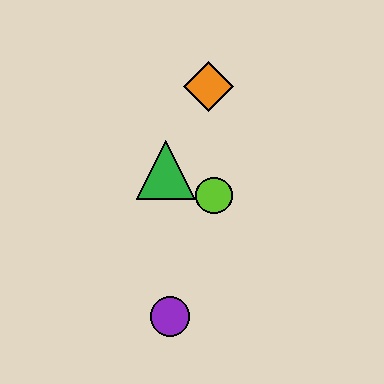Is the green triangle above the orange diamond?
No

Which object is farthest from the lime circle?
The purple circle is farthest from the lime circle.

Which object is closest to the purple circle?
The lime circle is closest to the purple circle.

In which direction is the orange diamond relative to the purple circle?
The orange diamond is above the purple circle.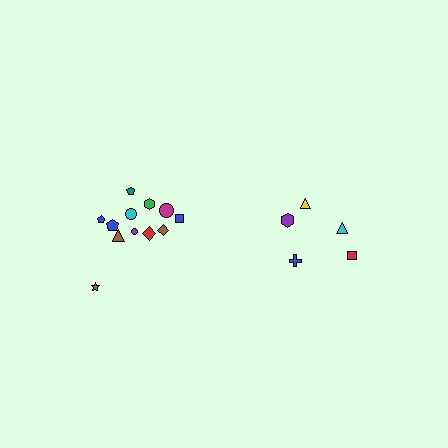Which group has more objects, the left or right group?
The left group.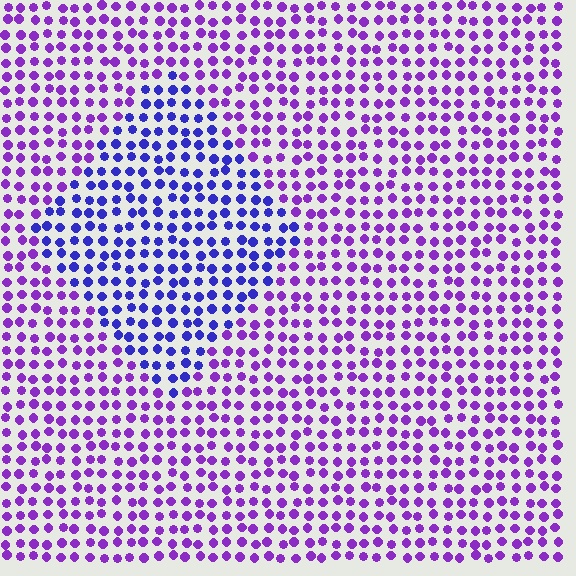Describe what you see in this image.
The image is filled with small purple elements in a uniform arrangement. A diamond-shaped region is visible where the elements are tinted to a slightly different hue, forming a subtle color boundary.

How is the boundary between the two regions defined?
The boundary is defined purely by a slight shift in hue (about 36 degrees). Spacing, size, and orientation are identical on both sides.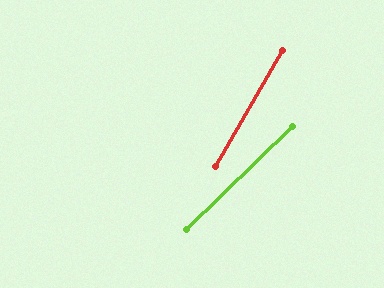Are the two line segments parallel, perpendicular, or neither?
Neither parallel nor perpendicular — they differ by about 16°.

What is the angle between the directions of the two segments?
Approximately 16 degrees.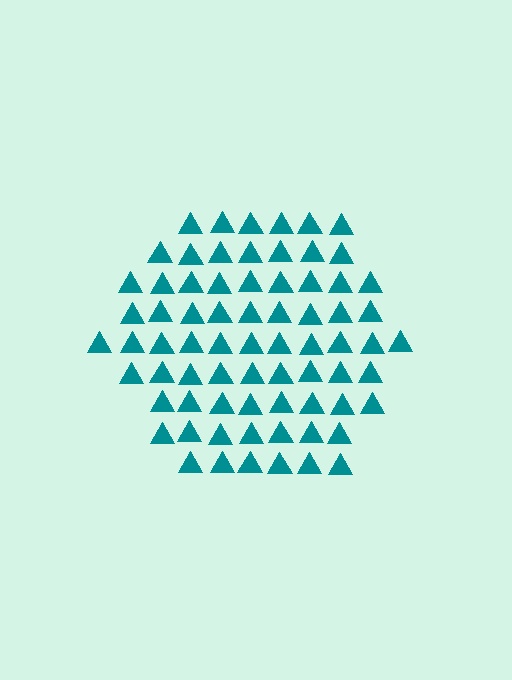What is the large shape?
The large shape is a hexagon.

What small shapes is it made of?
It is made of small triangles.